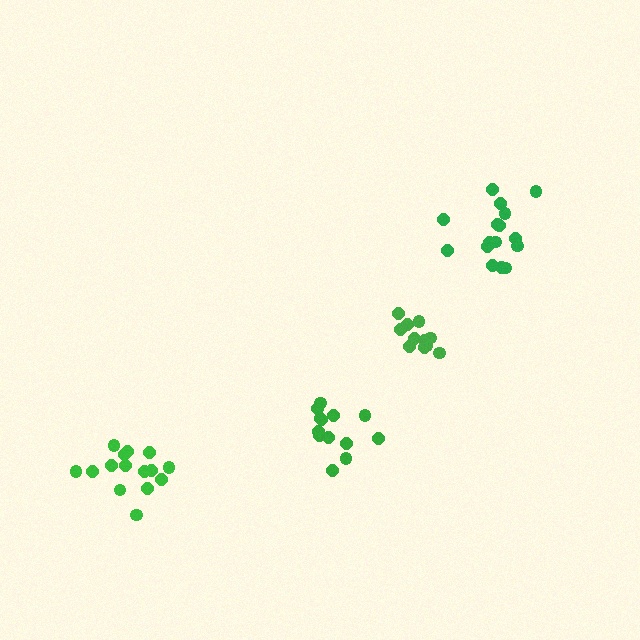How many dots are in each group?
Group 1: 11 dots, Group 2: 13 dots, Group 3: 16 dots, Group 4: 15 dots (55 total).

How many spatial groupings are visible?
There are 4 spatial groupings.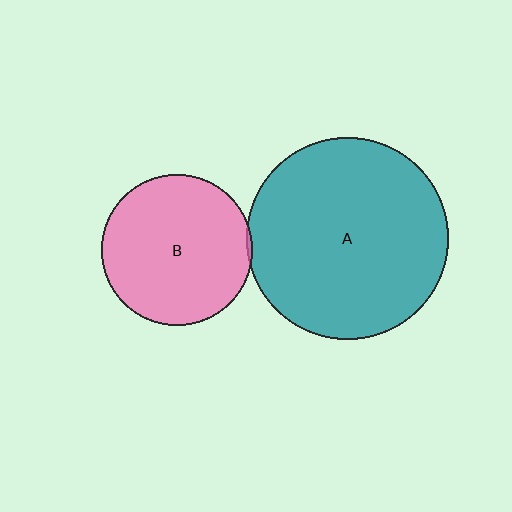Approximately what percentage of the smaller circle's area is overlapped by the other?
Approximately 5%.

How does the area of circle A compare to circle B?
Approximately 1.8 times.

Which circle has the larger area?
Circle A (teal).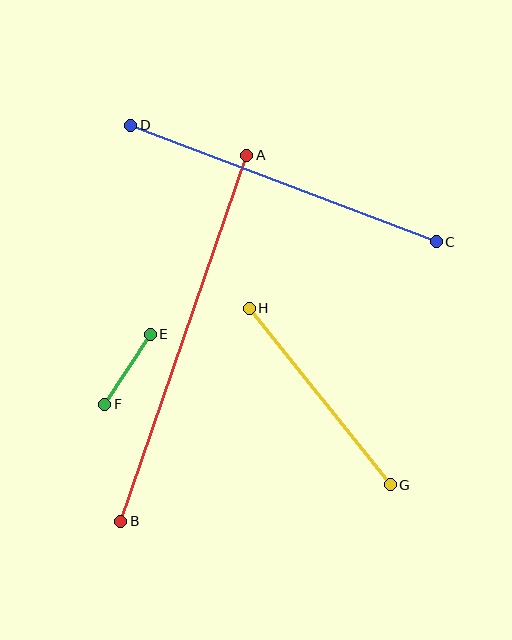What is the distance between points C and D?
The distance is approximately 327 pixels.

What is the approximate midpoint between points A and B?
The midpoint is at approximately (184, 338) pixels.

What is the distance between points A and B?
The distance is approximately 387 pixels.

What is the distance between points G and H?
The distance is approximately 226 pixels.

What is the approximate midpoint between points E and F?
The midpoint is at approximately (127, 369) pixels.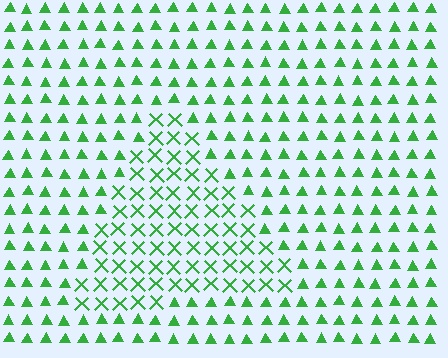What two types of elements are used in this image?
The image uses X marks inside the triangle region and triangles outside it.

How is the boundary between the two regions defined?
The boundary is defined by a change in element shape: X marks inside vs. triangles outside. All elements share the same color and spacing.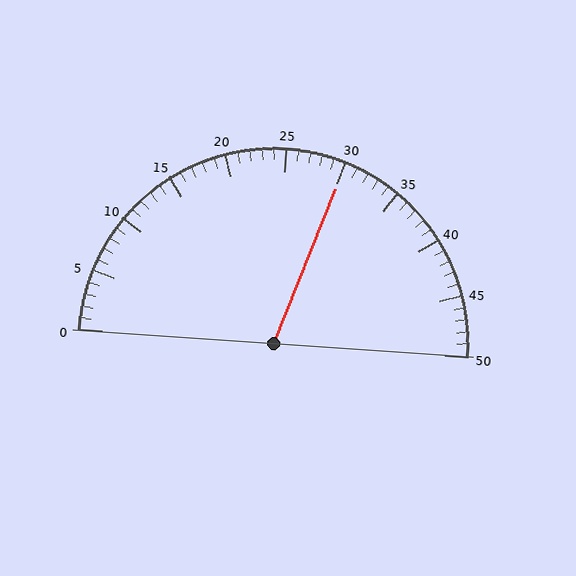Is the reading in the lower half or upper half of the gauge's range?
The reading is in the upper half of the range (0 to 50).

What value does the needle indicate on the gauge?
The needle indicates approximately 30.